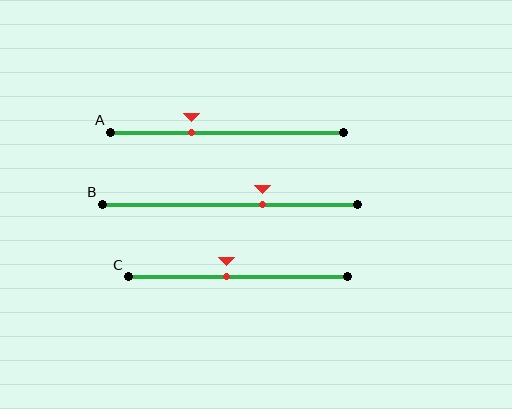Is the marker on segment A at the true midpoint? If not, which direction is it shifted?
No, the marker on segment A is shifted to the left by about 15% of the segment length.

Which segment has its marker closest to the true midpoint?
Segment C has its marker closest to the true midpoint.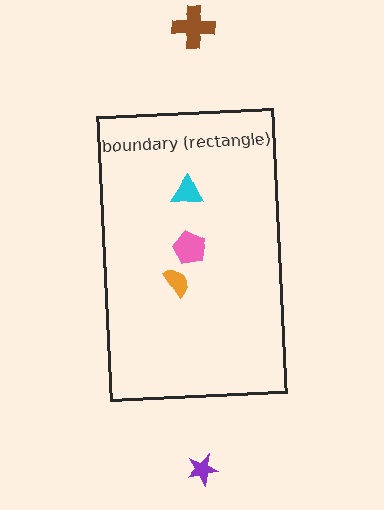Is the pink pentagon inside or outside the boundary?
Inside.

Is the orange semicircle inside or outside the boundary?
Inside.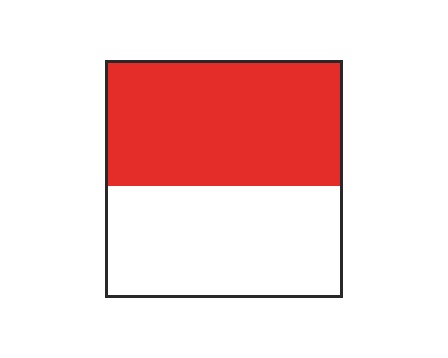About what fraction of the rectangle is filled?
About one half (1/2).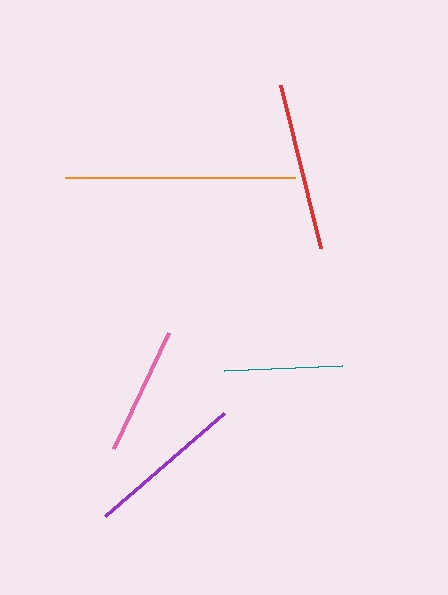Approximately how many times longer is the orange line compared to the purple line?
The orange line is approximately 1.5 times the length of the purple line.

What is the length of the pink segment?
The pink segment is approximately 129 pixels long.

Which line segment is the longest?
The orange line is the longest at approximately 230 pixels.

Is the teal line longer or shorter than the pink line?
The pink line is longer than the teal line.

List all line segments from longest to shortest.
From longest to shortest: orange, red, purple, pink, teal.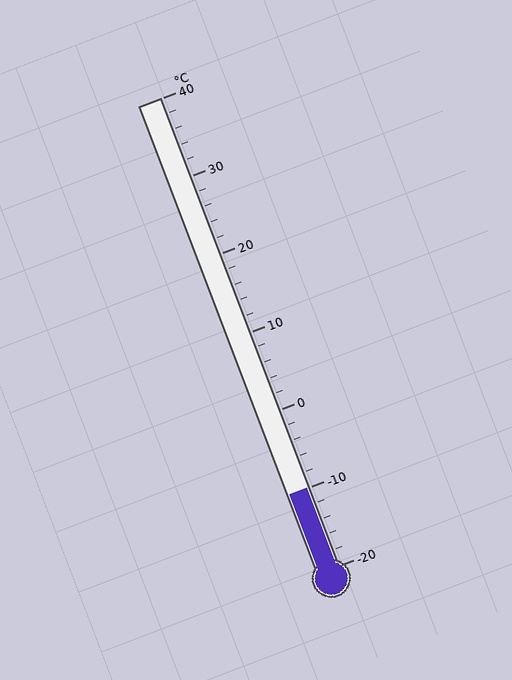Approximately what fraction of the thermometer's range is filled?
The thermometer is filled to approximately 15% of its range.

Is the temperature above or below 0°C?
The temperature is below 0°C.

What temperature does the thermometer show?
The thermometer shows approximately -10°C.